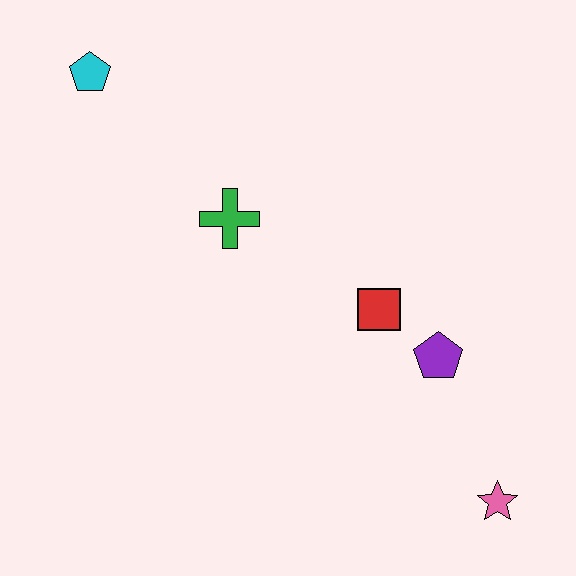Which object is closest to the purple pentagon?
The red square is closest to the purple pentagon.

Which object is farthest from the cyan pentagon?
The pink star is farthest from the cyan pentagon.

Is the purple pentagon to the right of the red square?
Yes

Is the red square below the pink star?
No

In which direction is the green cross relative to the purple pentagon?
The green cross is to the left of the purple pentagon.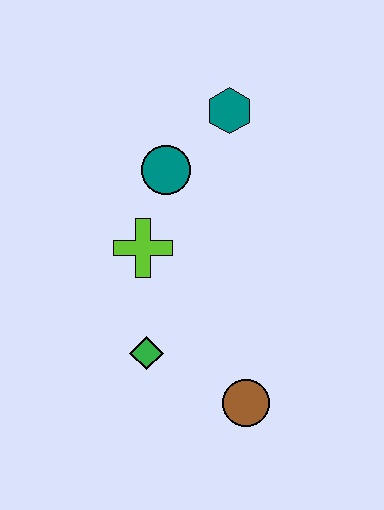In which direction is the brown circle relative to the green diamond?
The brown circle is to the right of the green diamond.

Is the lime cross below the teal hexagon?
Yes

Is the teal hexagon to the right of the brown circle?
No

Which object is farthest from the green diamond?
The teal hexagon is farthest from the green diamond.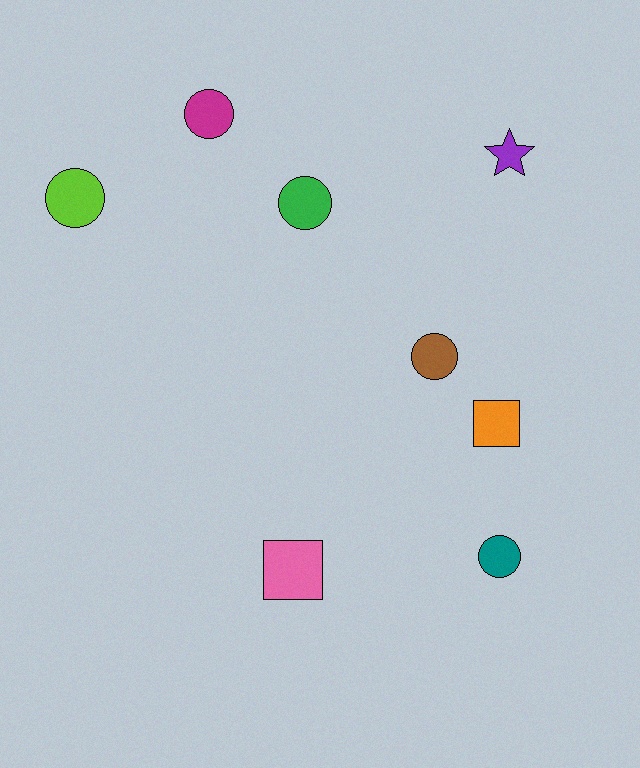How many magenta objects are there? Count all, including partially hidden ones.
There is 1 magenta object.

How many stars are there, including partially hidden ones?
There is 1 star.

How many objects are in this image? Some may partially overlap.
There are 8 objects.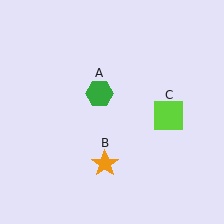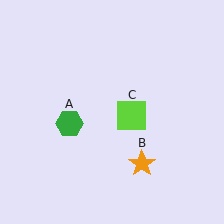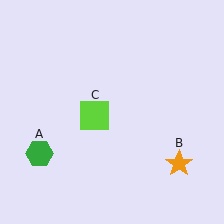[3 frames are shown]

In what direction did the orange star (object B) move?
The orange star (object B) moved right.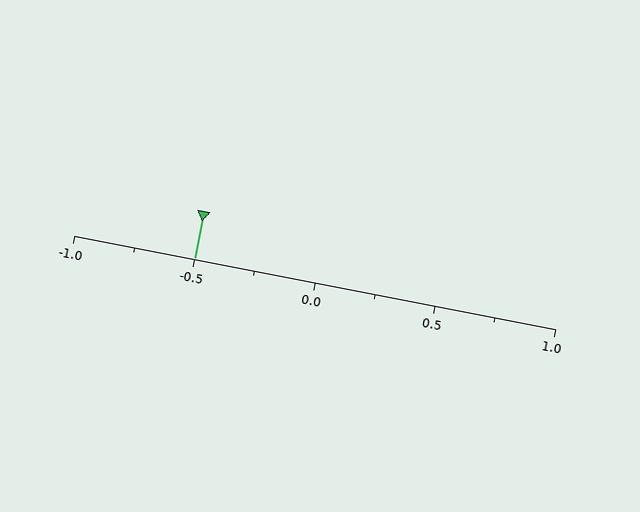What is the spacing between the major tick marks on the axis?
The major ticks are spaced 0.5 apart.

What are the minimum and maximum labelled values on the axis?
The axis runs from -1.0 to 1.0.